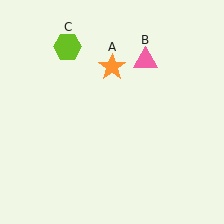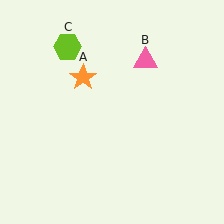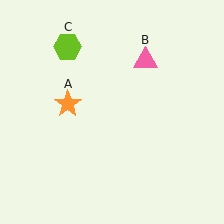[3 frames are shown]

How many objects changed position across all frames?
1 object changed position: orange star (object A).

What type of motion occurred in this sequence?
The orange star (object A) rotated counterclockwise around the center of the scene.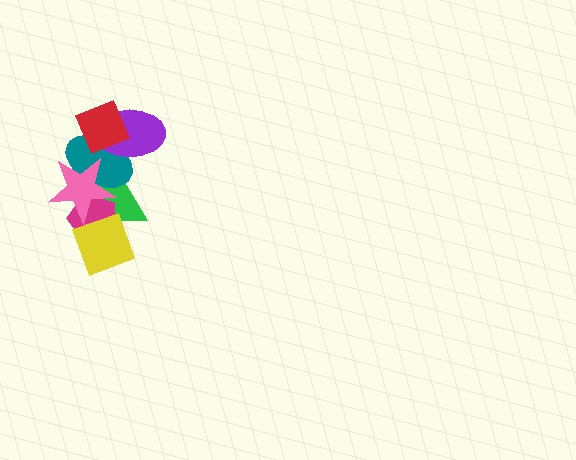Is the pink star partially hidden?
No, no other shape covers it.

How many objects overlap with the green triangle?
4 objects overlap with the green triangle.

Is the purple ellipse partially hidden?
Yes, it is partially covered by another shape.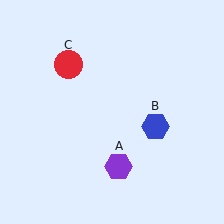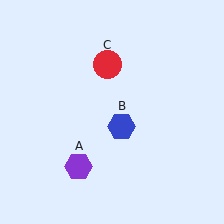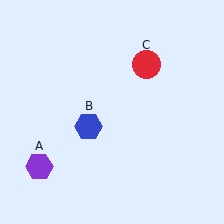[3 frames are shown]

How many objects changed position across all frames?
3 objects changed position: purple hexagon (object A), blue hexagon (object B), red circle (object C).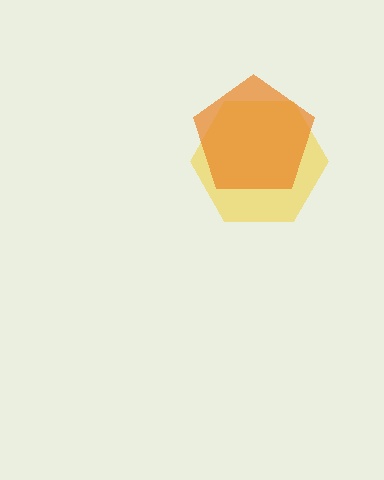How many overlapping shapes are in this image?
There are 2 overlapping shapes in the image.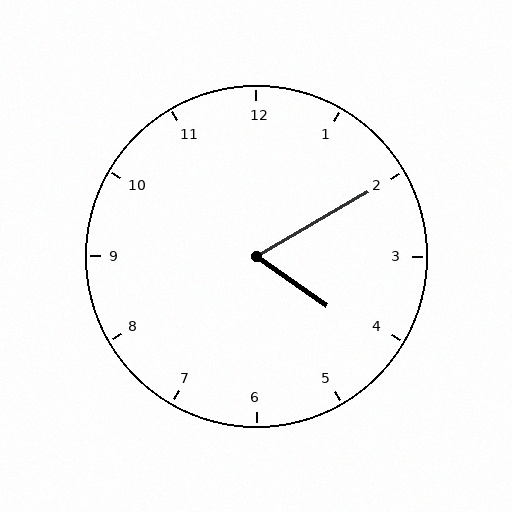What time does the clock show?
4:10.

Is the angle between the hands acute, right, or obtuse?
It is acute.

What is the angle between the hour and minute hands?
Approximately 65 degrees.